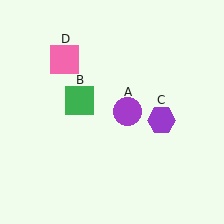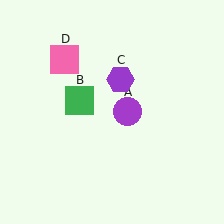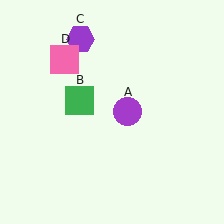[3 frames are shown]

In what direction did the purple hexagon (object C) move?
The purple hexagon (object C) moved up and to the left.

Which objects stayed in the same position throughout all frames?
Purple circle (object A) and green square (object B) and pink square (object D) remained stationary.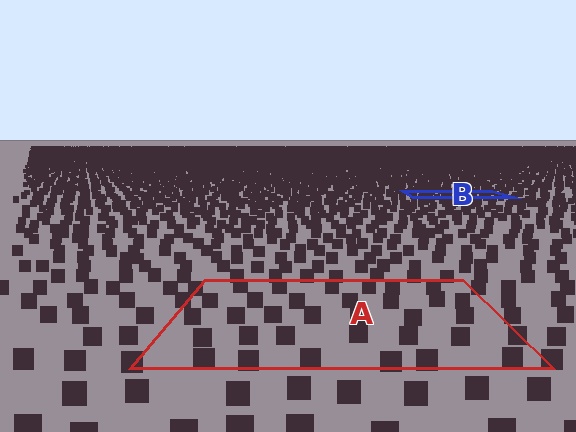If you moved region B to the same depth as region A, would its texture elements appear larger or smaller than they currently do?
They would appear larger. At a closer depth, the same texture elements are projected at a bigger on-screen size.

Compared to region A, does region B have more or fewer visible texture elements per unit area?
Region B has more texture elements per unit area — they are packed more densely because it is farther away.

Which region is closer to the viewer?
Region A is closer. The texture elements there are larger and more spread out.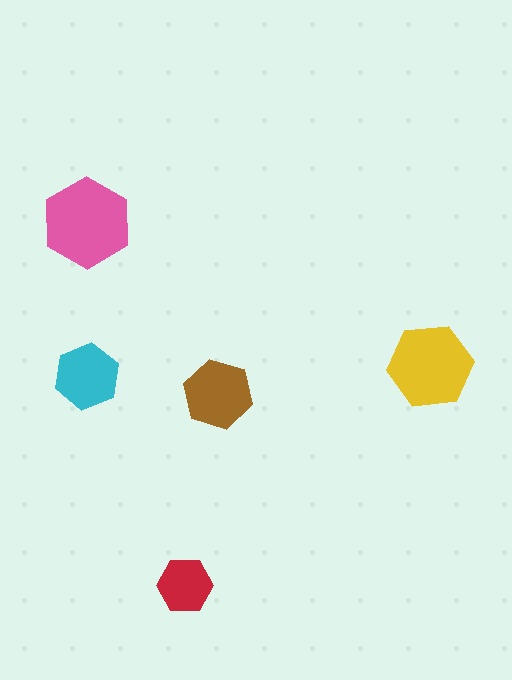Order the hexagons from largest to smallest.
the pink one, the yellow one, the brown one, the cyan one, the red one.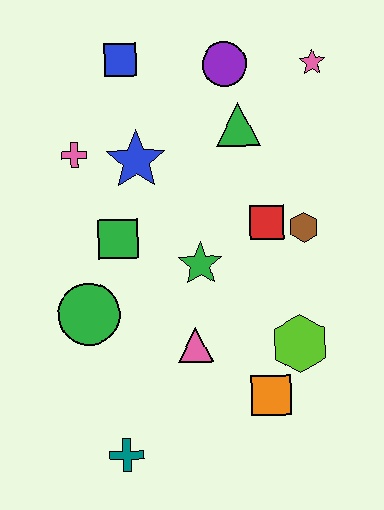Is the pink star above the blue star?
Yes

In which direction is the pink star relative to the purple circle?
The pink star is to the right of the purple circle.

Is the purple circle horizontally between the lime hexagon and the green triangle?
No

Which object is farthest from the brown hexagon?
The teal cross is farthest from the brown hexagon.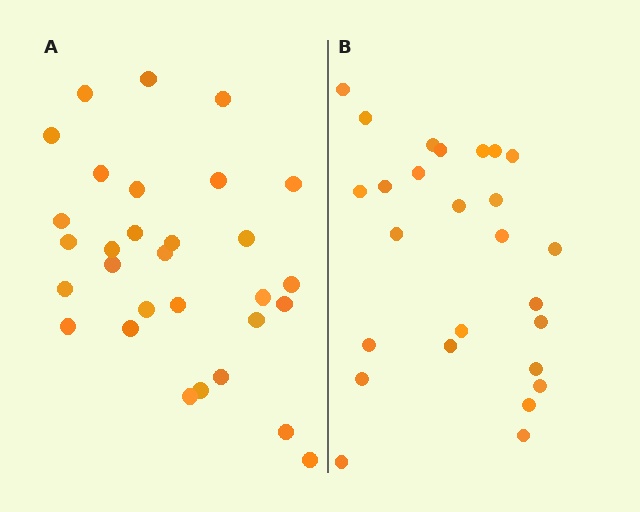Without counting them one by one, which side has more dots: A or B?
Region A (the left region) has more dots.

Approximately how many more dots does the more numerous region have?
Region A has about 4 more dots than region B.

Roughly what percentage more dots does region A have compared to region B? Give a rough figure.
About 15% more.